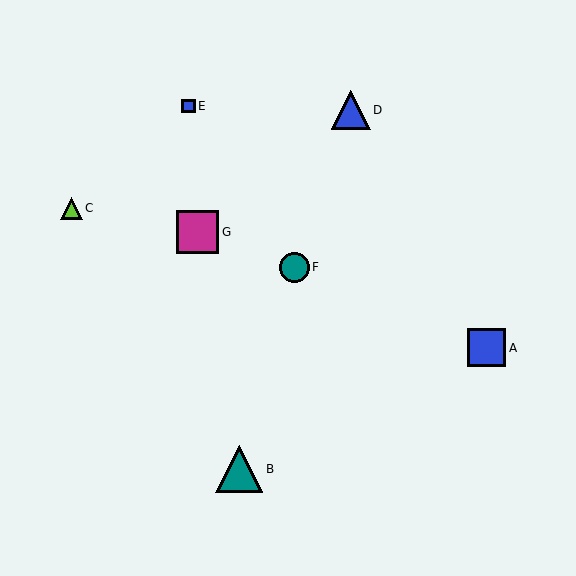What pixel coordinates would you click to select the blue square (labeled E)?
Click at (188, 106) to select the blue square E.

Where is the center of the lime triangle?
The center of the lime triangle is at (72, 208).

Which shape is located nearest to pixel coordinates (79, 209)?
The lime triangle (labeled C) at (72, 208) is nearest to that location.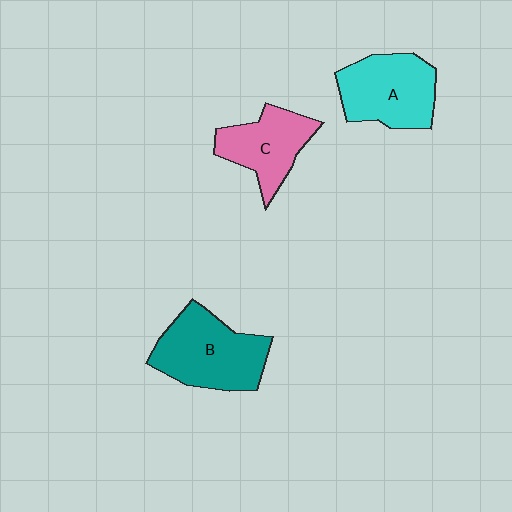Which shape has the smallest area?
Shape C (pink).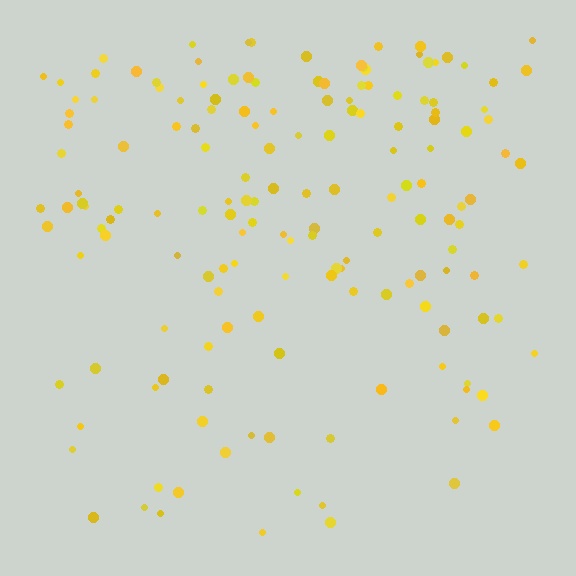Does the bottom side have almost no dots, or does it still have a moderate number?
Still a moderate number, just noticeably fewer than the top.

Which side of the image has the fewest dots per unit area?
The bottom.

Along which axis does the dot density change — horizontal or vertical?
Vertical.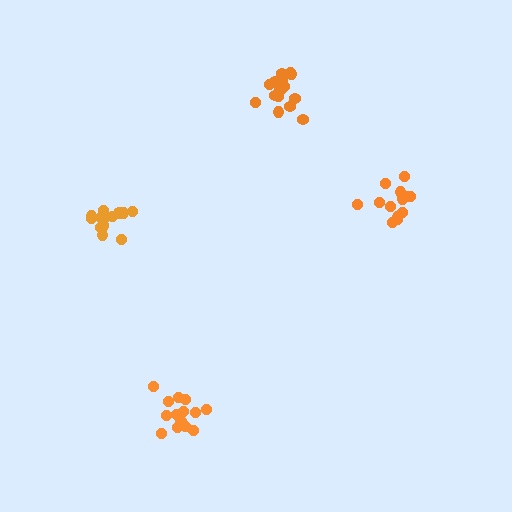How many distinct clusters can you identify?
There are 4 distinct clusters.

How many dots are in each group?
Group 1: 16 dots, Group 2: 14 dots, Group 3: 13 dots, Group 4: 15 dots (58 total).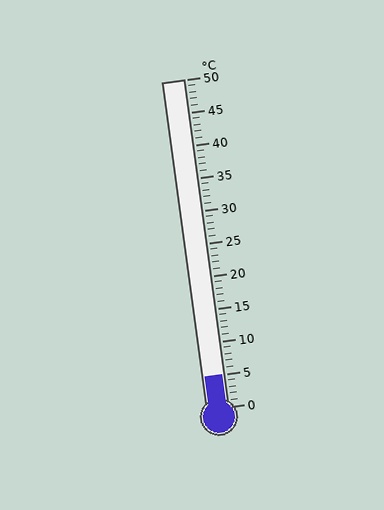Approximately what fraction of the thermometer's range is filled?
The thermometer is filled to approximately 10% of its range.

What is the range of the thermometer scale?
The thermometer scale ranges from 0°C to 50°C.